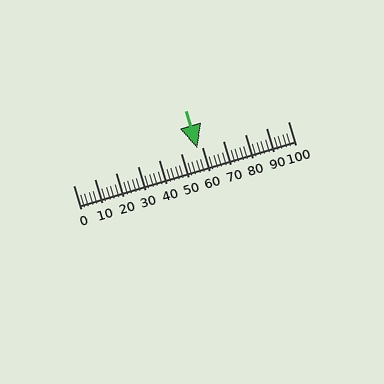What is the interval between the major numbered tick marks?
The major tick marks are spaced 10 units apart.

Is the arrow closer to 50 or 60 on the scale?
The arrow is closer to 60.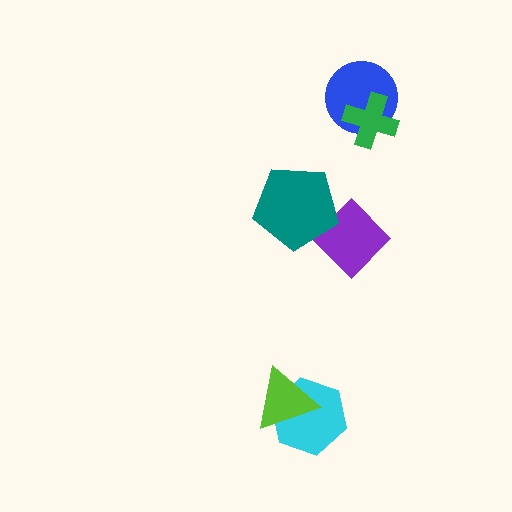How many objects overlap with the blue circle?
1 object overlaps with the blue circle.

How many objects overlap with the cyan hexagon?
1 object overlaps with the cyan hexagon.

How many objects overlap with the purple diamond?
1 object overlaps with the purple diamond.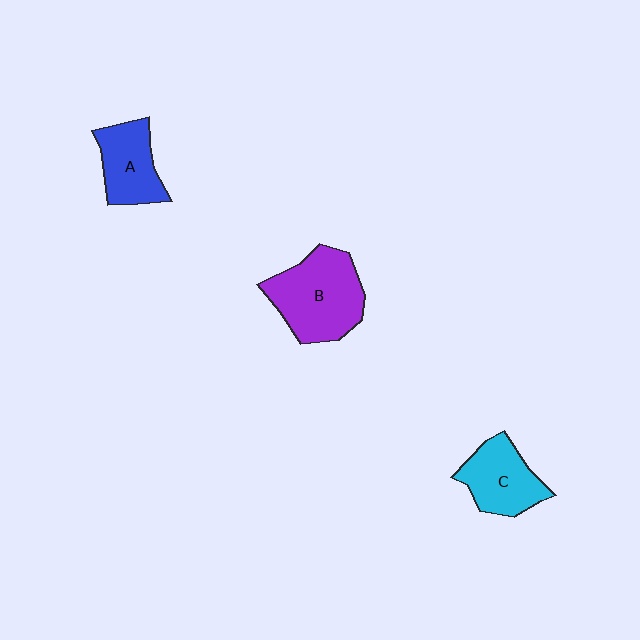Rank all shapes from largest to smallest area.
From largest to smallest: B (purple), C (cyan), A (blue).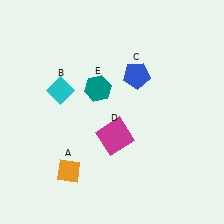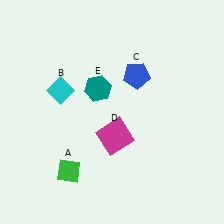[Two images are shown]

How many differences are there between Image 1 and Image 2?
There is 1 difference between the two images.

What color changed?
The diamond (A) changed from orange in Image 1 to green in Image 2.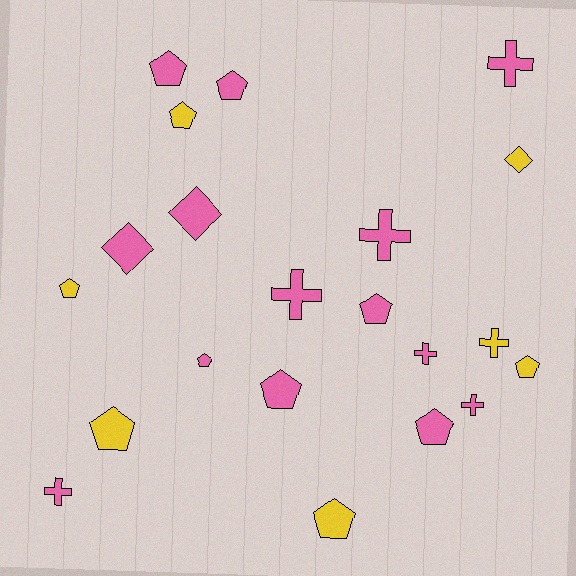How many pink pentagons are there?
There are 6 pink pentagons.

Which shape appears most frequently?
Pentagon, with 11 objects.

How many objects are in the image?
There are 21 objects.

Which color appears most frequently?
Pink, with 14 objects.